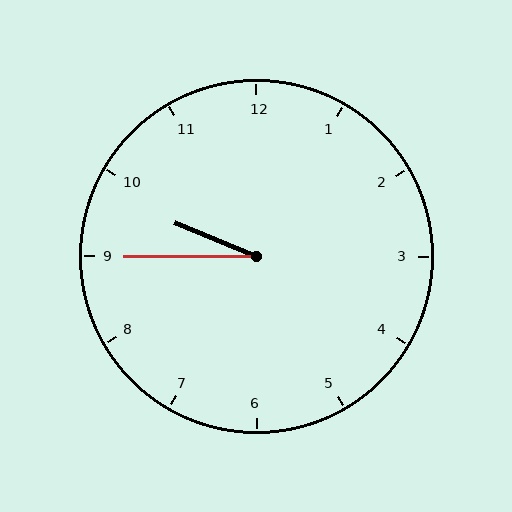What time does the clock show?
9:45.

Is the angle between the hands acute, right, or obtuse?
It is acute.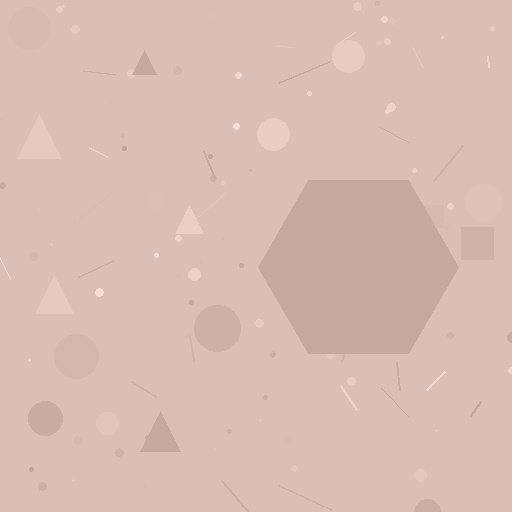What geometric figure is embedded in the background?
A hexagon is embedded in the background.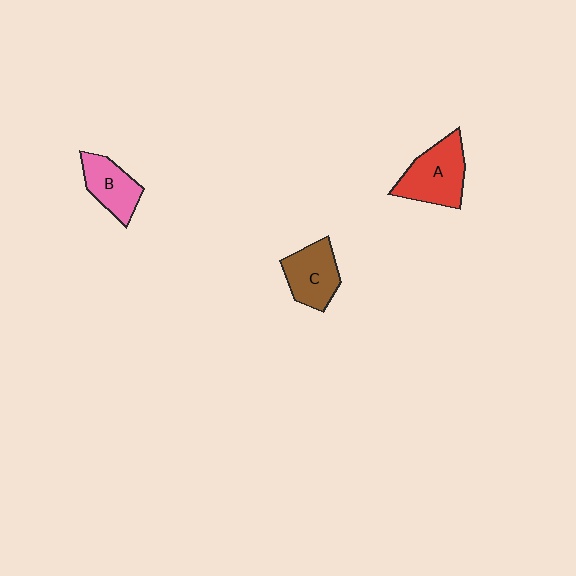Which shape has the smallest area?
Shape B (pink).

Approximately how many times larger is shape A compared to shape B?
Approximately 1.4 times.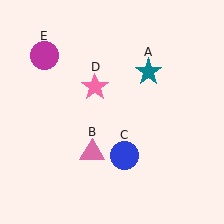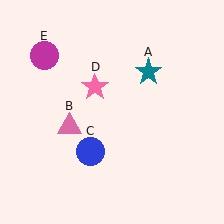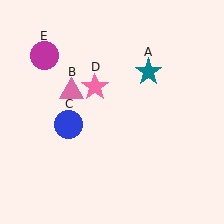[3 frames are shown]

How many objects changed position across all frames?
2 objects changed position: pink triangle (object B), blue circle (object C).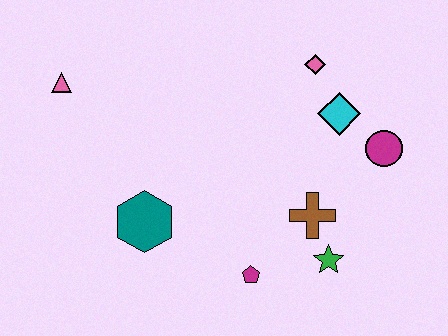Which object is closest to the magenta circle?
The cyan diamond is closest to the magenta circle.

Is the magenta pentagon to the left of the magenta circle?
Yes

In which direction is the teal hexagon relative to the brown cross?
The teal hexagon is to the left of the brown cross.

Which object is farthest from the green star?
The pink triangle is farthest from the green star.